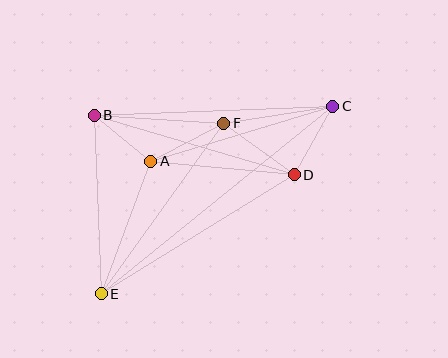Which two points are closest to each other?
Points A and B are closest to each other.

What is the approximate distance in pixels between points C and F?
The distance between C and F is approximately 110 pixels.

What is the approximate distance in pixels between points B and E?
The distance between B and E is approximately 179 pixels.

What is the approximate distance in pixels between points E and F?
The distance between E and F is approximately 210 pixels.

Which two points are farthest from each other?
Points C and E are farthest from each other.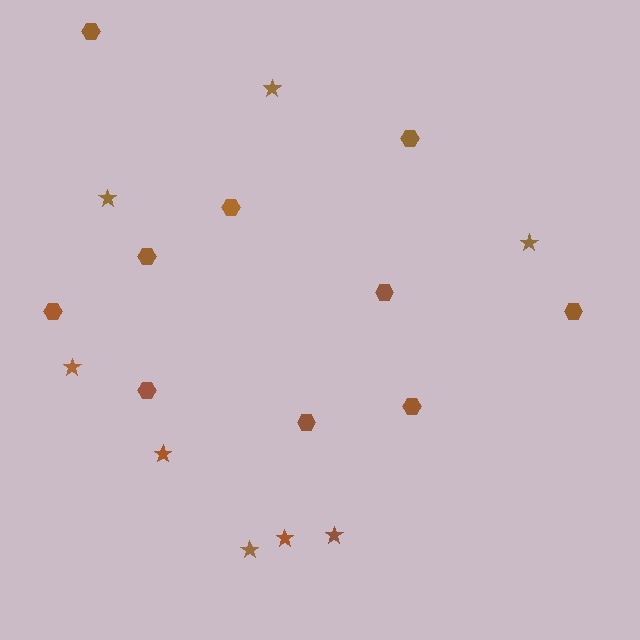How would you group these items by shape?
There are 2 groups: one group of hexagons (10) and one group of stars (8).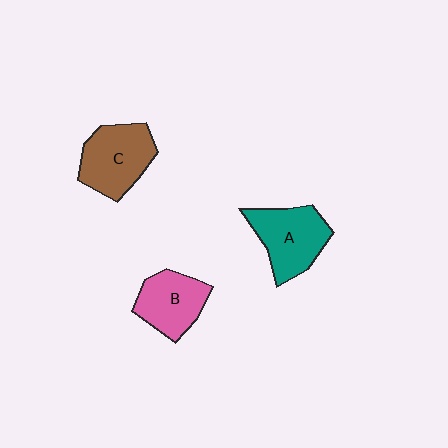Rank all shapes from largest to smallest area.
From largest to smallest: C (brown), A (teal), B (pink).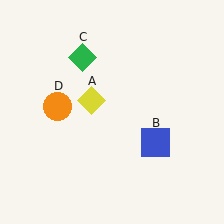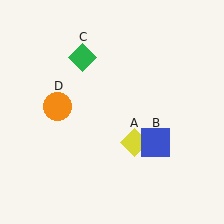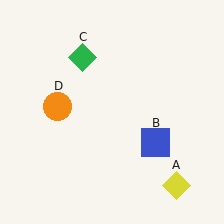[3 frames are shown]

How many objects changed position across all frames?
1 object changed position: yellow diamond (object A).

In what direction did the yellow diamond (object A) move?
The yellow diamond (object A) moved down and to the right.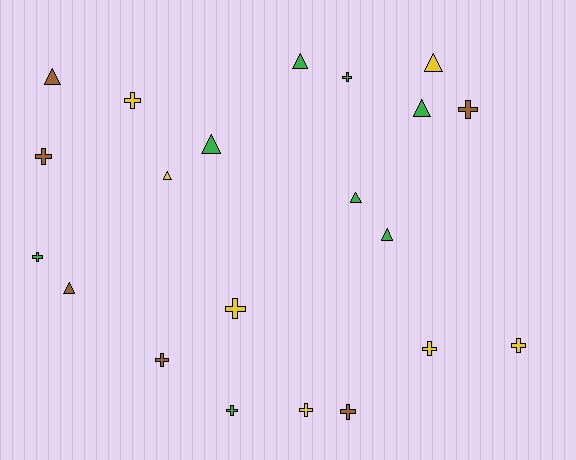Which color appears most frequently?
Green, with 8 objects.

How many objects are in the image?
There are 21 objects.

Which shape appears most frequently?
Cross, with 12 objects.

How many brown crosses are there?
There are 4 brown crosses.